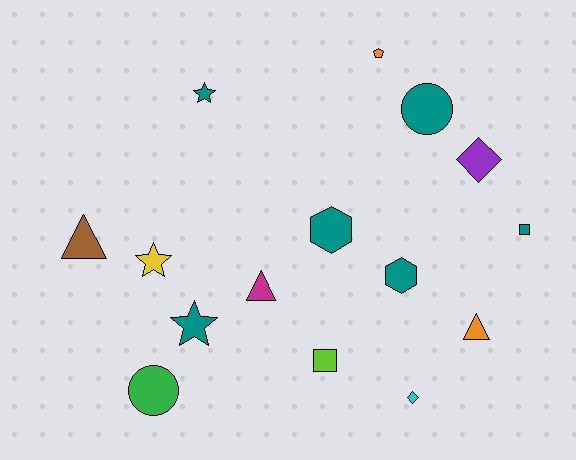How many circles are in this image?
There are 2 circles.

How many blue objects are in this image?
There are no blue objects.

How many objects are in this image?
There are 15 objects.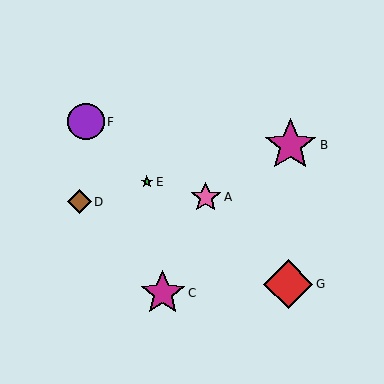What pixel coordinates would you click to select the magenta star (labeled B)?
Click at (290, 145) to select the magenta star B.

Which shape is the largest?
The magenta star (labeled B) is the largest.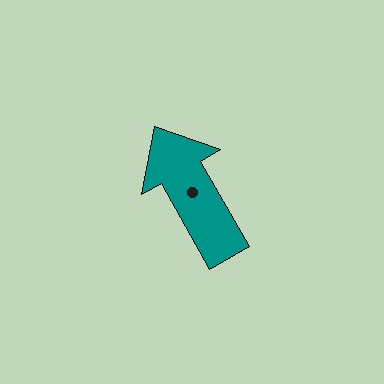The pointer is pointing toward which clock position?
Roughly 11 o'clock.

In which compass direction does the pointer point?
Northwest.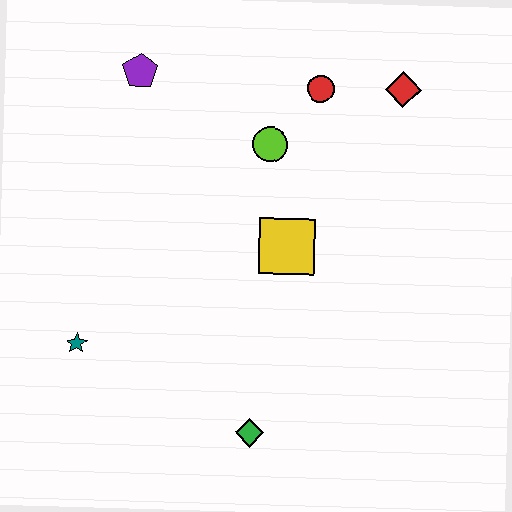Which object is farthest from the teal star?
The red diamond is farthest from the teal star.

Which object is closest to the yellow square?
The lime circle is closest to the yellow square.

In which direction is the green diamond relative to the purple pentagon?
The green diamond is below the purple pentagon.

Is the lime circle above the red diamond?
No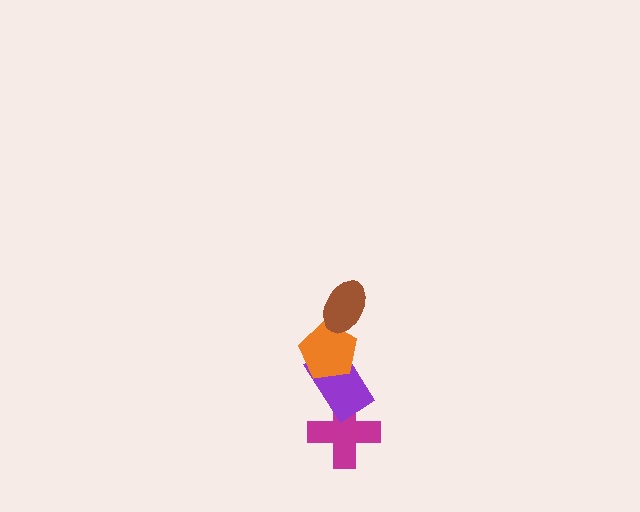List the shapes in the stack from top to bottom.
From top to bottom: the brown ellipse, the orange pentagon, the purple rectangle, the magenta cross.